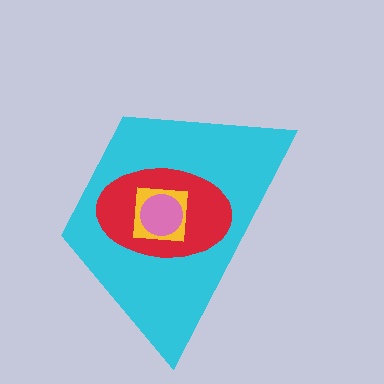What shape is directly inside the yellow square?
The pink circle.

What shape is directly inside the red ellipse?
The yellow square.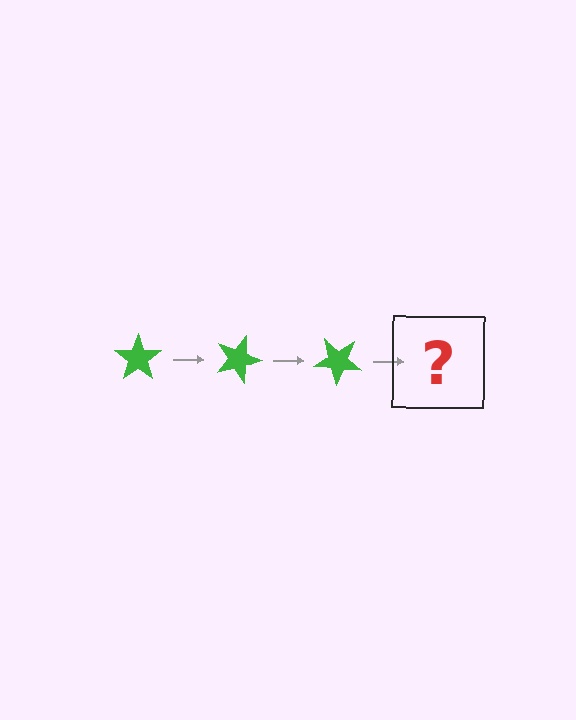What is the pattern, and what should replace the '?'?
The pattern is that the star rotates 20 degrees each step. The '?' should be a green star rotated 60 degrees.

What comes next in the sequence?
The next element should be a green star rotated 60 degrees.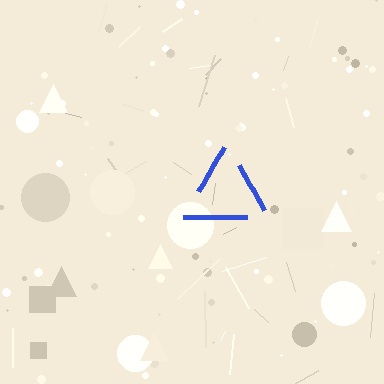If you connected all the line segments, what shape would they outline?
They would outline a triangle.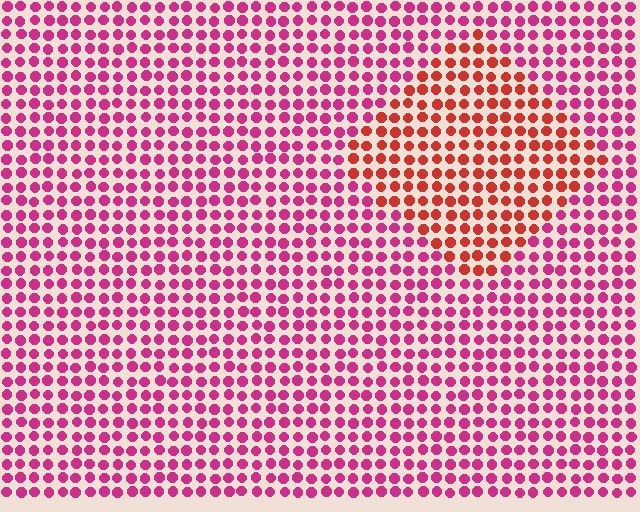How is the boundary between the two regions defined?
The boundary is defined purely by a slight shift in hue (about 37 degrees). Spacing, size, and orientation are identical on both sides.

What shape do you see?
I see a diamond.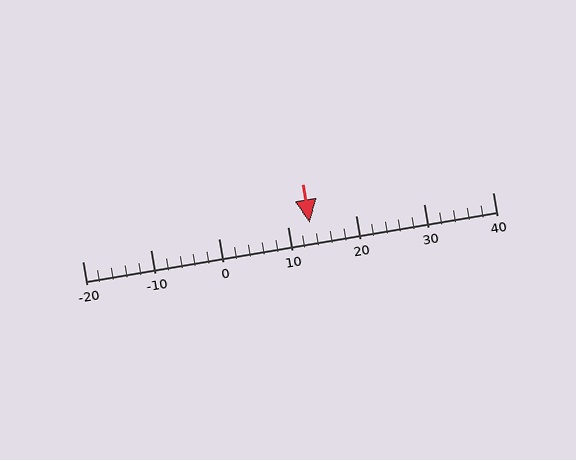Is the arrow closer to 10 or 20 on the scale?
The arrow is closer to 10.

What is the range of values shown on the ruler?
The ruler shows values from -20 to 40.